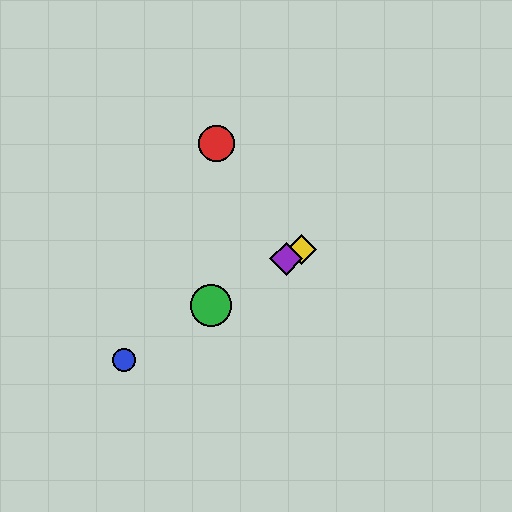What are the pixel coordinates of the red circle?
The red circle is at (216, 143).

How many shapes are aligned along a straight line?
4 shapes (the blue circle, the green circle, the yellow diamond, the purple diamond) are aligned along a straight line.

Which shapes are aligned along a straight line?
The blue circle, the green circle, the yellow diamond, the purple diamond are aligned along a straight line.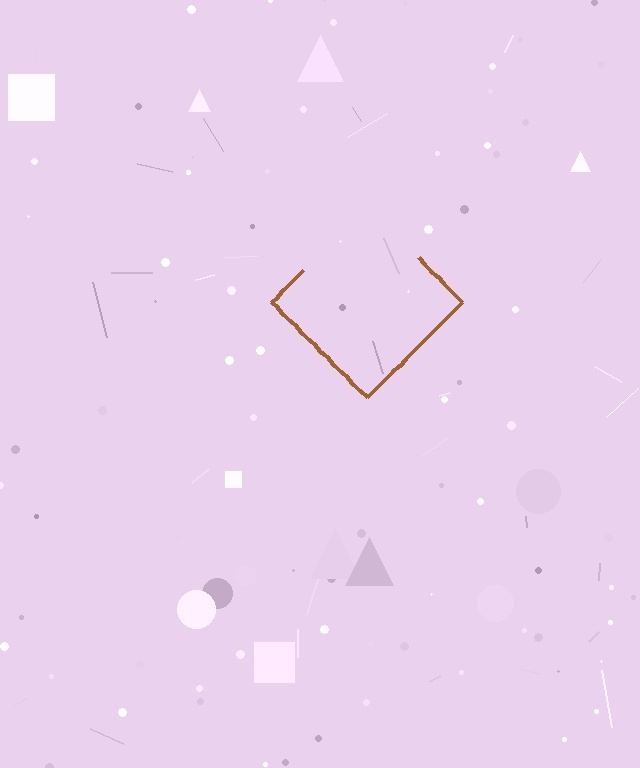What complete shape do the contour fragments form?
The contour fragments form a diamond.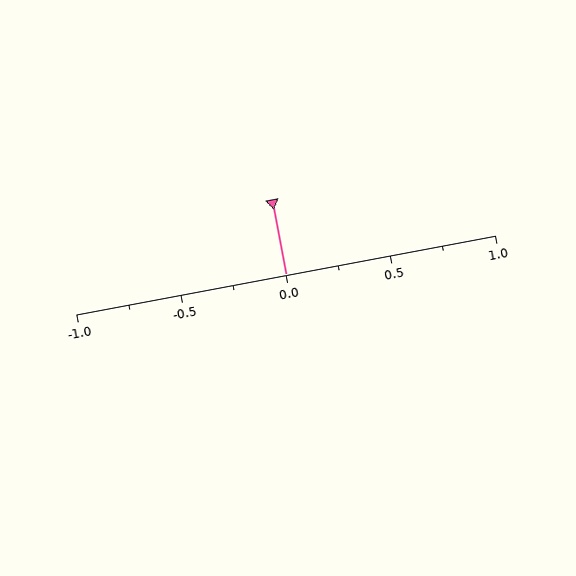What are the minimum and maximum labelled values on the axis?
The axis runs from -1.0 to 1.0.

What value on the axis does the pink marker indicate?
The marker indicates approximately 0.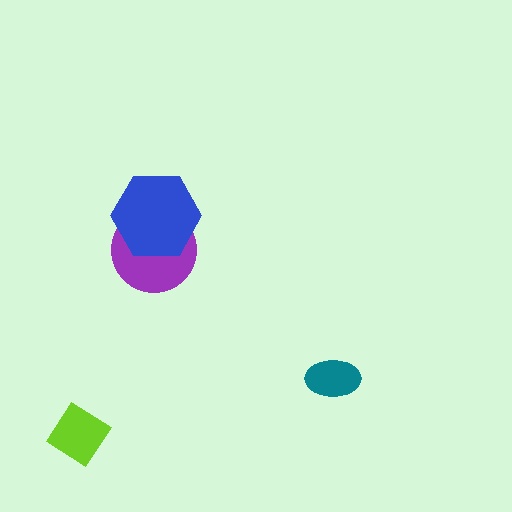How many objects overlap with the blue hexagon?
1 object overlaps with the blue hexagon.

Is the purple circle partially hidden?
Yes, it is partially covered by another shape.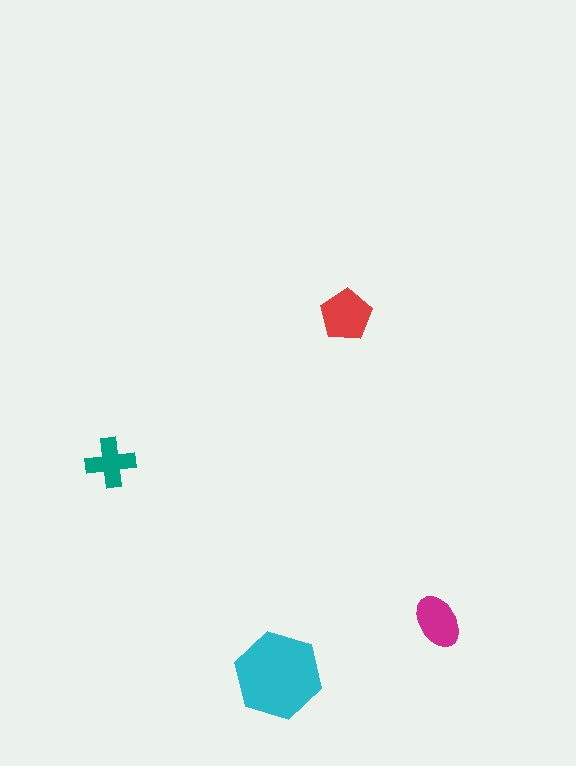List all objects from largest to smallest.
The cyan hexagon, the red pentagon, the magenta ellipse, the teal cross.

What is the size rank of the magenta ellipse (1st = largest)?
3rd.